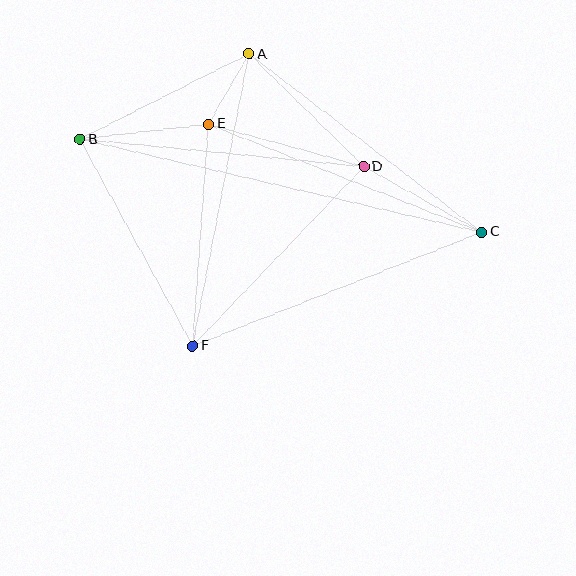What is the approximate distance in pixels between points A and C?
The distance between A and C is approximately 293 pixels.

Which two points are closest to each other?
Points A and E are closest to each other.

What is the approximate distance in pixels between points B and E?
The distance between B and E is approximately 130 pixels.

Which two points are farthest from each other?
Points B and C are farthest from each other.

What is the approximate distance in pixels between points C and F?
The distance between C and F is approximately 311 pixels.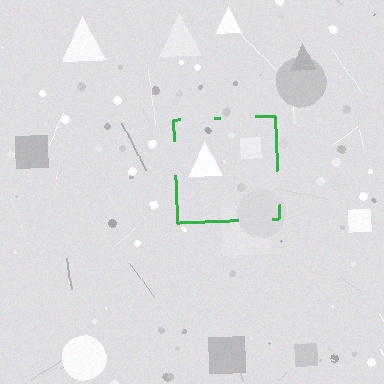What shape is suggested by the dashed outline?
The dashed outline suggests a square.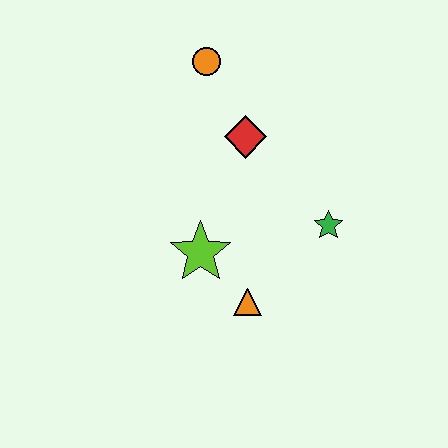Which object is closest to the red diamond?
The orange circle is closest to the red diamond.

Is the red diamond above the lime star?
Yes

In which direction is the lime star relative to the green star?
The lime star is to the left of the green star.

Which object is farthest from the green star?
The orange circle is farthest from the green star.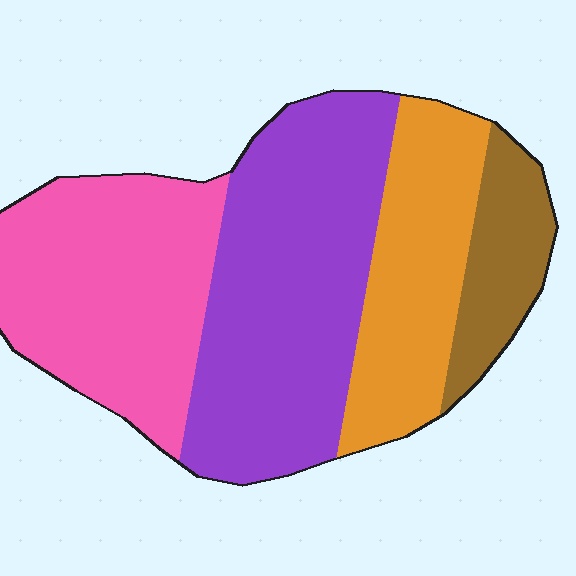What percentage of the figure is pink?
Pink takes up about one third (1/3) of the figure.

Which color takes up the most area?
Purple, at roughly 40%.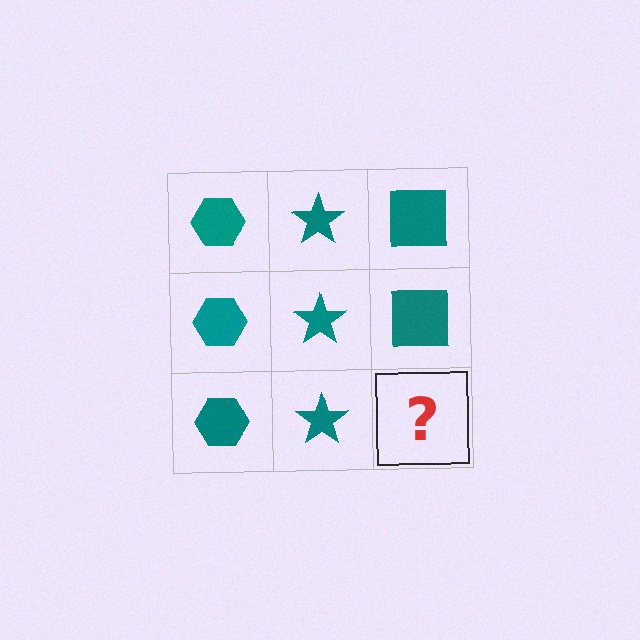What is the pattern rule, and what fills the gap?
The rule is that each column has a consistent shape. The gap should be filled with a teal square.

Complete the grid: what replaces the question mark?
The question mark should be replaced with a teal square.